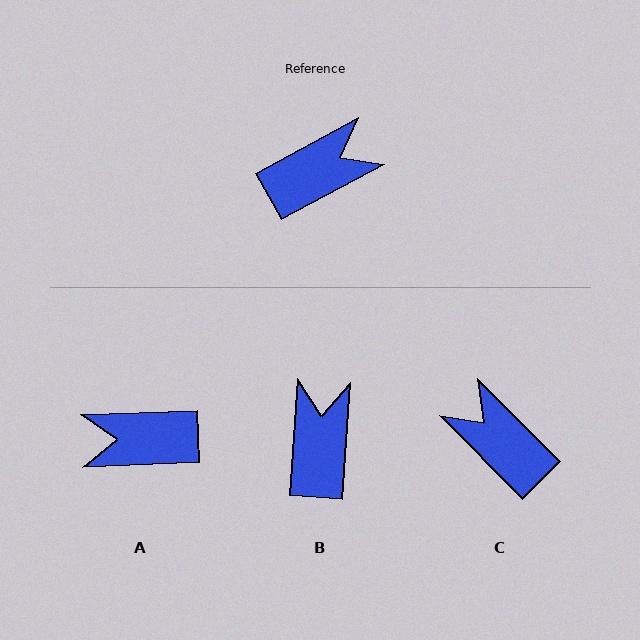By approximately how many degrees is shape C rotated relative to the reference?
Approximately 106 degrees counter-clockwise.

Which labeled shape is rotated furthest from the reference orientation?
A, about 154 degrees away.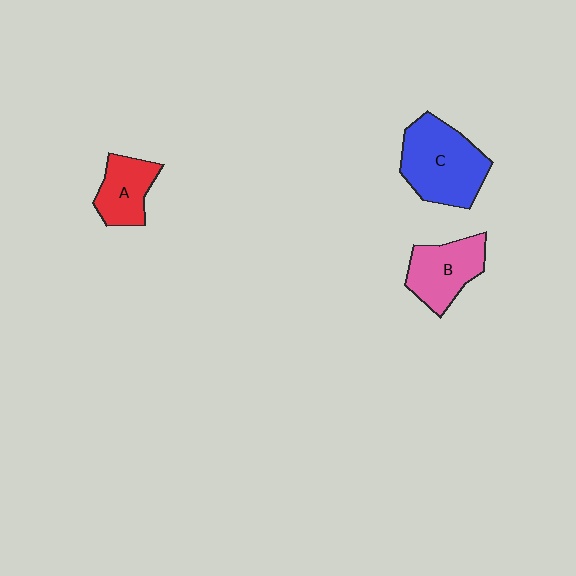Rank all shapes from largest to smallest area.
From largest to smallest: C (blue), B (pink), A (red).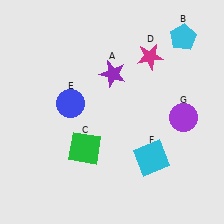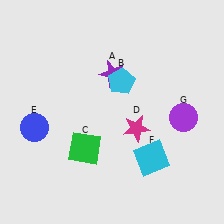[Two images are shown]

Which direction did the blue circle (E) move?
The blue circle (E) moved left.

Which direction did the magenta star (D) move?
The magenta star (D) moved down.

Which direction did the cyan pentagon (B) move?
The cyan pentagon (B) moved left.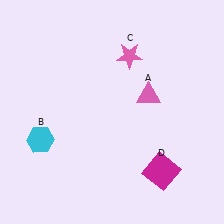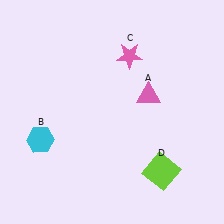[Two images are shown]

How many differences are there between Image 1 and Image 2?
There is 1 difference between the two images.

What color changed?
The square (D) changed from magenta in Image 1 to lime in Image 2.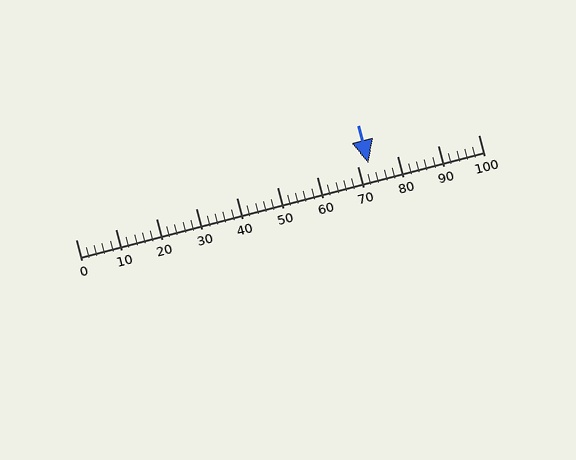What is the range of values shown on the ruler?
The ruler shows values from 0 to 100.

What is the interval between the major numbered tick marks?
The major tick marks are spaced 10 units apart.